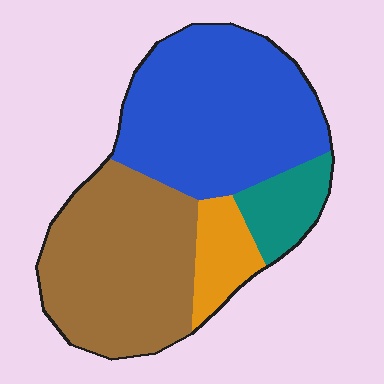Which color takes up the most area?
Blue, at roughly 45%.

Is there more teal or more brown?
Brown.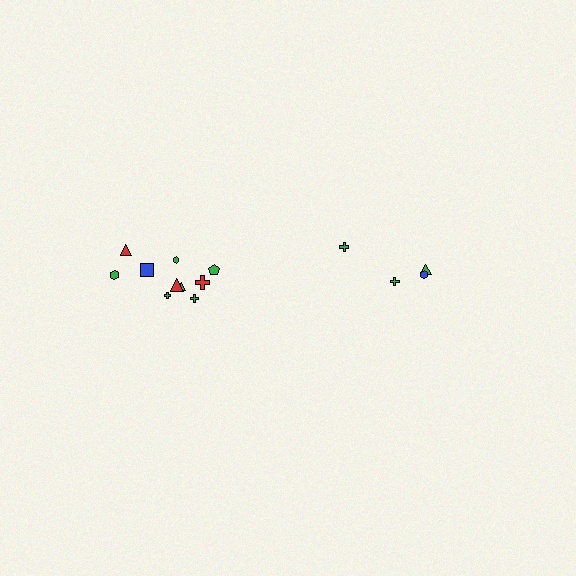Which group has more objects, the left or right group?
The left group.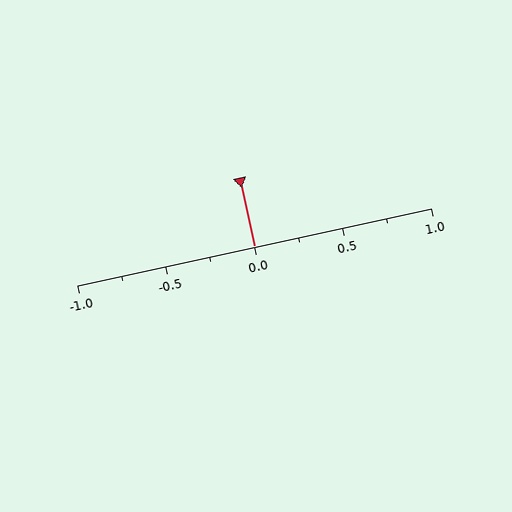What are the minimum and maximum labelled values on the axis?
The axis runs from -1.0 to 1.0.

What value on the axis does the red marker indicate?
The marker indicates approximately 0.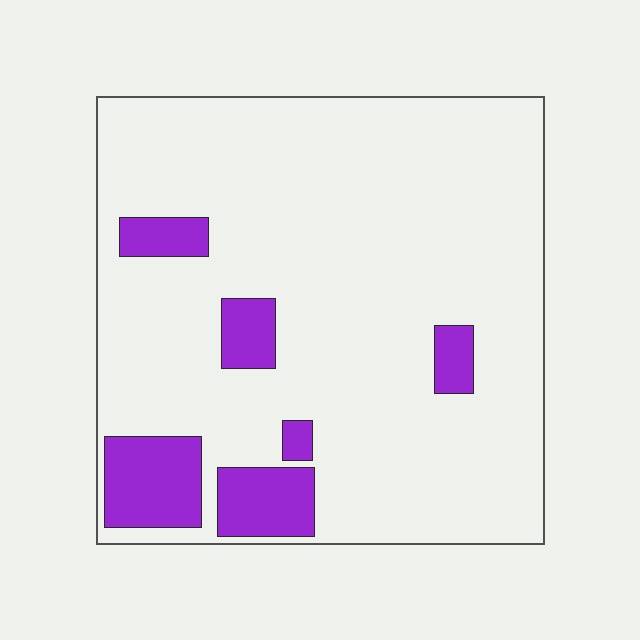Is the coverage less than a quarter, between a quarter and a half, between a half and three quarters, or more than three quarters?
Less than a quarter.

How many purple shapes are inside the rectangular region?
6.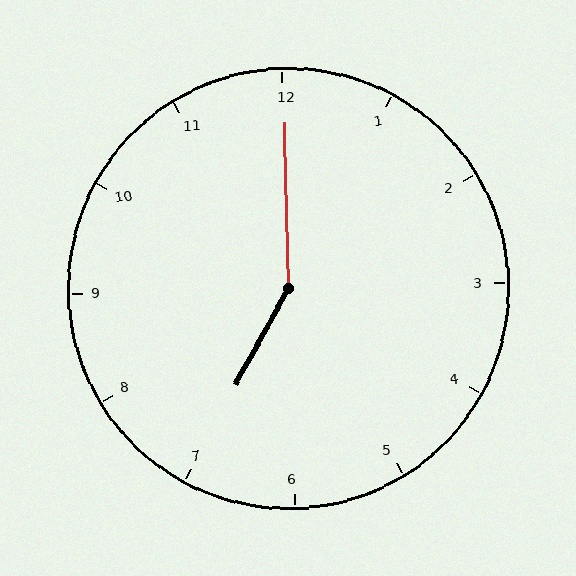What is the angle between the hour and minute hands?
Approximately 150 degrees.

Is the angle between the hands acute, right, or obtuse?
It is obtuse.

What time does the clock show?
7:00.